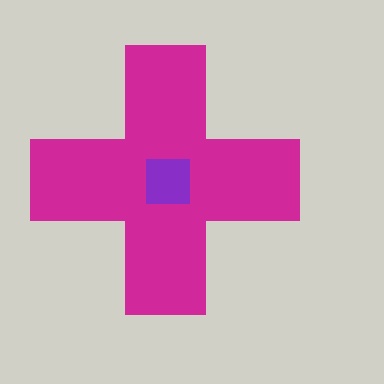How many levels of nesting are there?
2.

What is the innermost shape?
The purple square.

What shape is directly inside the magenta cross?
The purple square.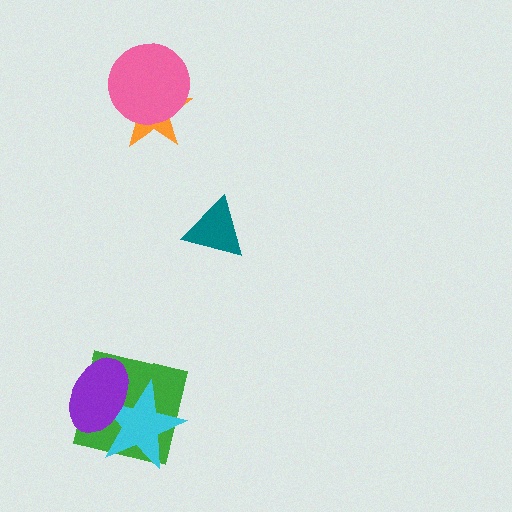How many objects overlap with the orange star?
1 object overlaps with the orange star.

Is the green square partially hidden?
Yes, it is partially covered by another shape.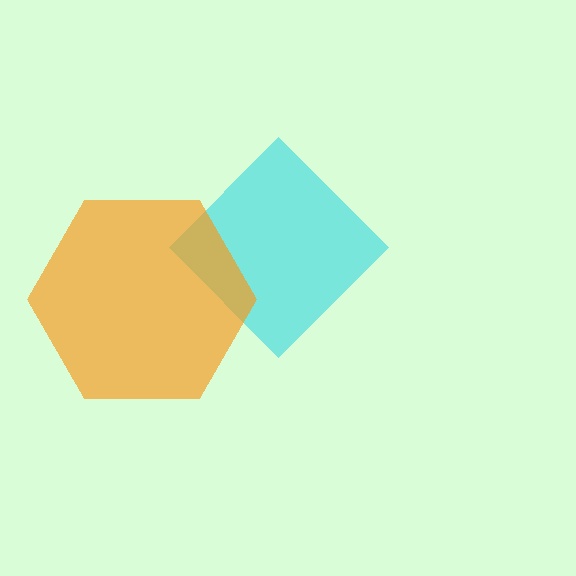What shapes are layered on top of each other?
The layered shapes are: a cyan diamond, an orange hexagon.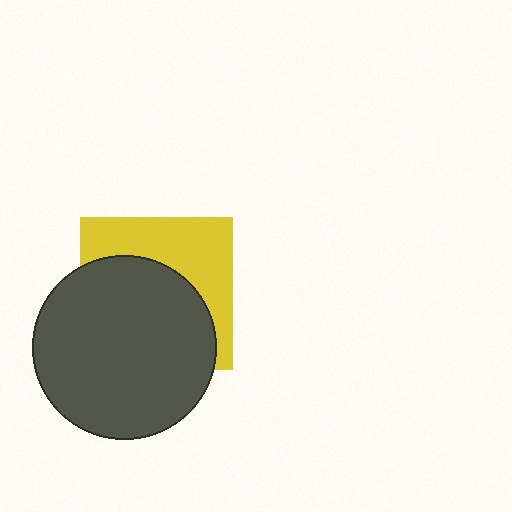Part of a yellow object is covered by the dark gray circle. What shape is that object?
It is a square.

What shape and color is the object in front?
The object in front is a dark gray circle.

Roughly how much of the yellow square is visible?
A small part of it is visible (roughly 41%).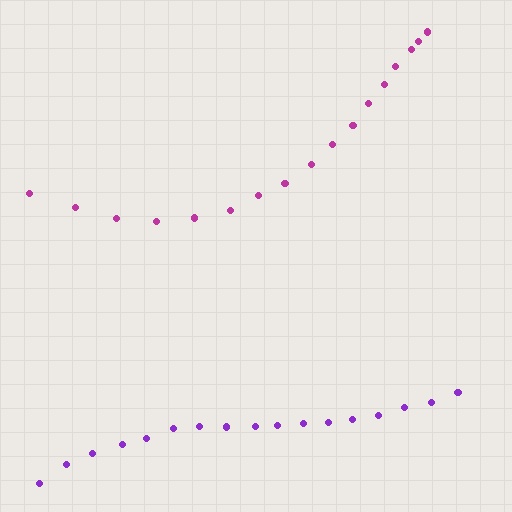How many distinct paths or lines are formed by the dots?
There are 2 distinct paths.